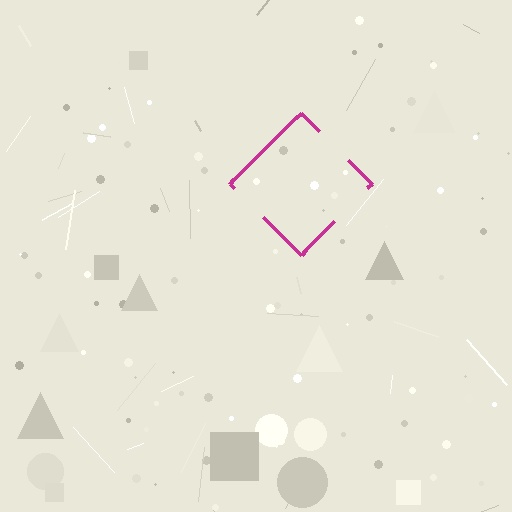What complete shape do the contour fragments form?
The contour fragments form a diamond.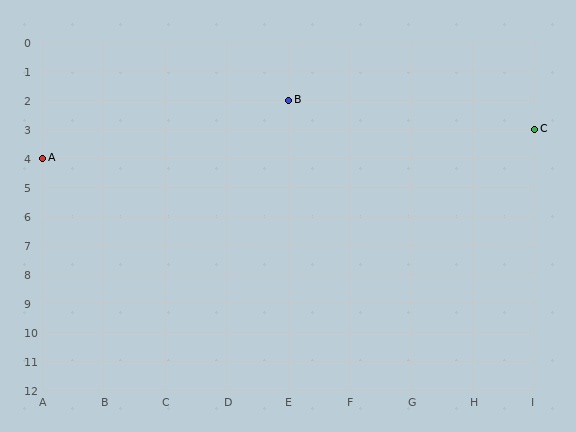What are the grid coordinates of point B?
Point B is at grid coordinates (E, 2).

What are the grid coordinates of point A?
Point A is at grid coordinates (A, 4).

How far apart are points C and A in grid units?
Points C and A are 8 columns and 1 row apart (about 8.1 grid units diagonally).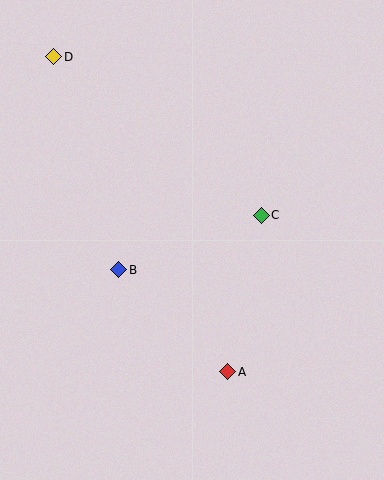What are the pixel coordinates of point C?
Point C is at (261, 215).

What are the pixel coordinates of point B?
Point B is at (119, 270).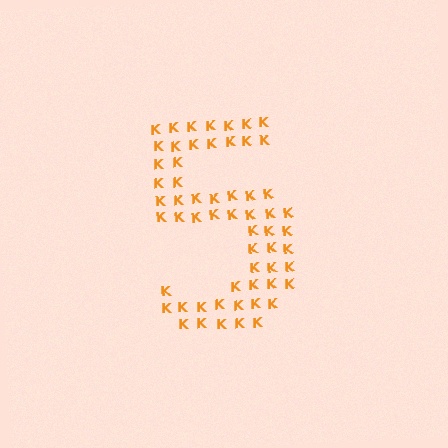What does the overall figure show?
The overall figure shows the digit 5.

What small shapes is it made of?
It is made of small letter K's.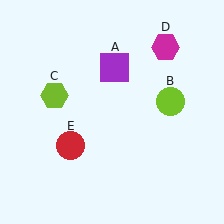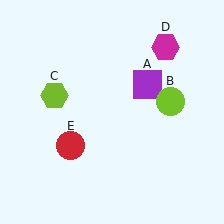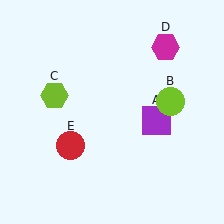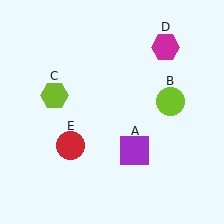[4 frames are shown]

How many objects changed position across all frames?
1 object changed position: purple square (object A).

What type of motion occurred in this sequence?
The purple square (object A) rotated clockwise around the center of the scene.